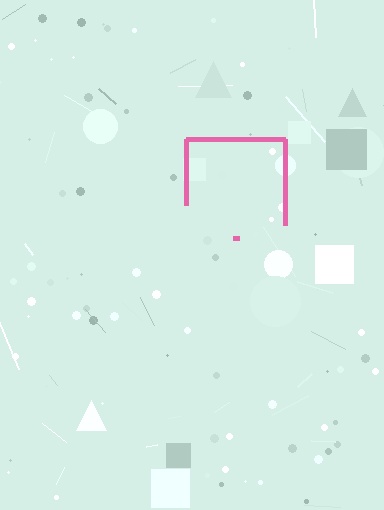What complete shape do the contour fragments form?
The contour fragments form a square.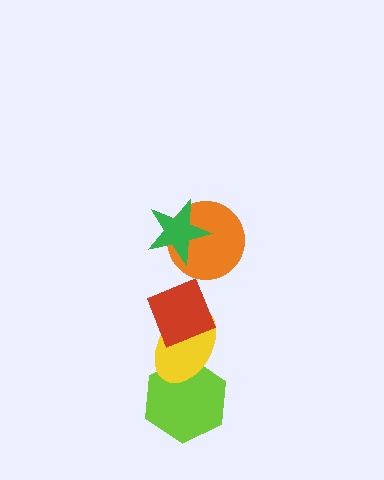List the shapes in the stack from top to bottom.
From top to bottom: the green star, the orange circle, the red diamond, the yellow ellipse, the lime hexagon.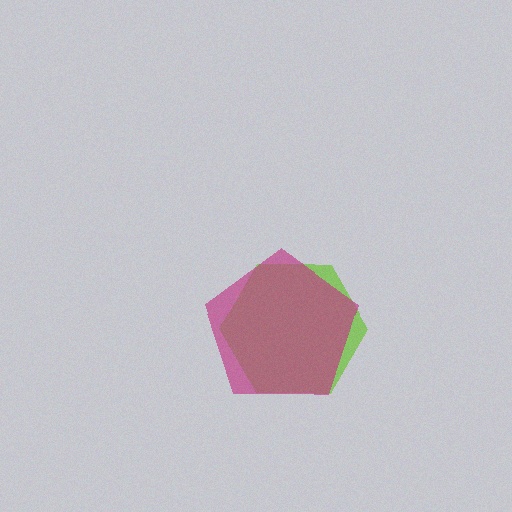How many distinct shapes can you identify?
There are 2 distinct shapes: a lime hexagon, a magenta pentagon.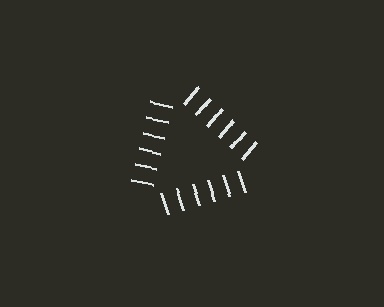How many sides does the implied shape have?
3 sides — the line-ends trace a triangle.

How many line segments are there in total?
18 — 6 along each of the 3 edges.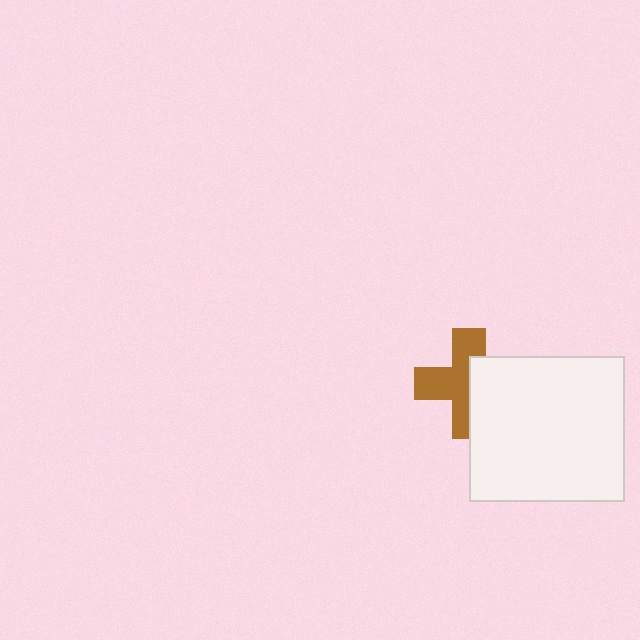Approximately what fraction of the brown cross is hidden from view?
Roughly 41% of the brown cross is hidden behind the white rectangle.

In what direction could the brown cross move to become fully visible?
The brown cross could move left. That would shift it out from behind the white rectangle entirely.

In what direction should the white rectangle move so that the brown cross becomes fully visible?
The white rectangle should move right. That is the shortest direction to clear the overlap and leave the brown cross fully visible.